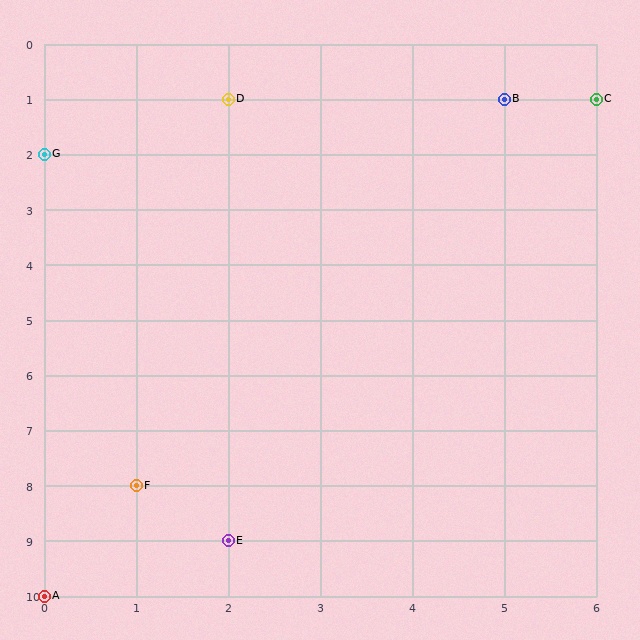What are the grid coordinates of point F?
Point F is at grid coordinates (1, 8).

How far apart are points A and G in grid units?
Points A and G are 8 rows apart.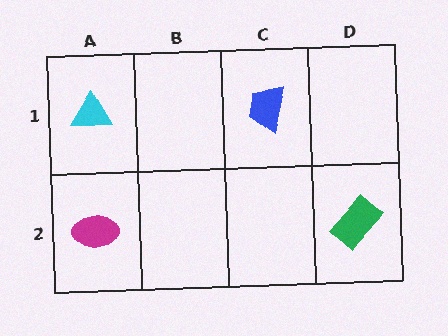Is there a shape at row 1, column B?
No, that cell is empty.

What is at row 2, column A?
A magenta ellipse.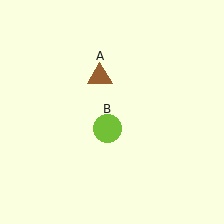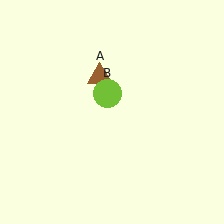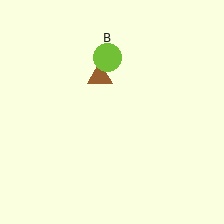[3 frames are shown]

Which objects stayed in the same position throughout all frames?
Brown triangle (object A) remained stationary.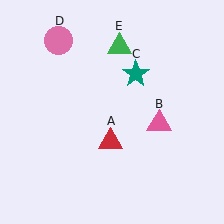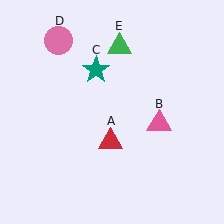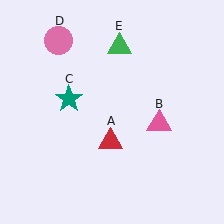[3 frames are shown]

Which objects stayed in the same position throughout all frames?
Red triangle (object A) and pink triangle (object B) and pink circle (object D) and green triangle (object E) remained stationary.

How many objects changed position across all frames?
1 object changed position: teal star (object C).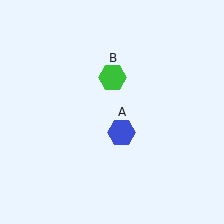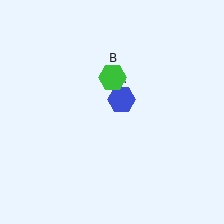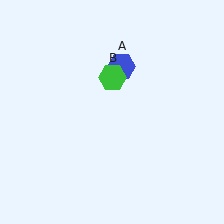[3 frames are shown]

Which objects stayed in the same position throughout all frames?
Green hexagon (object B) remained stationary.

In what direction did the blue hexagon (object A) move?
The blue hexagon (object A) moved up.